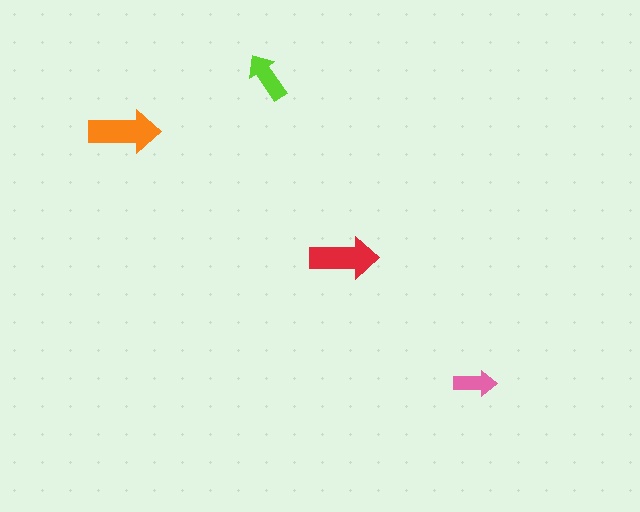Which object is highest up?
The lime arrow is topmost.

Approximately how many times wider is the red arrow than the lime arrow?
About 1.5 times wider.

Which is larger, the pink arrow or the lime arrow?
The lime one.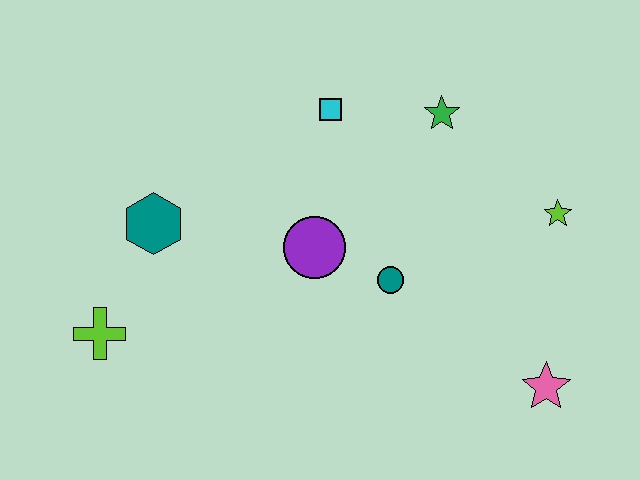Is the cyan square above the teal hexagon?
Yes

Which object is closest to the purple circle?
The teal circle is closest to the purple circle.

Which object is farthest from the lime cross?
The lime star is farthest from the lime cross.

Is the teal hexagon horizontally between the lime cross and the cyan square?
Yes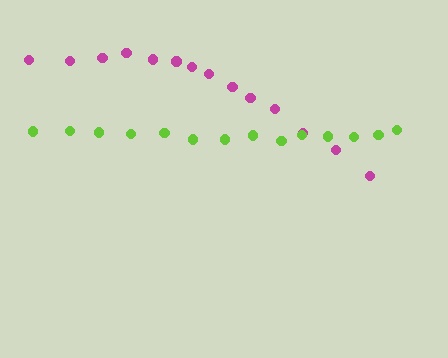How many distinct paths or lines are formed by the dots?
There are 2 distinct paths.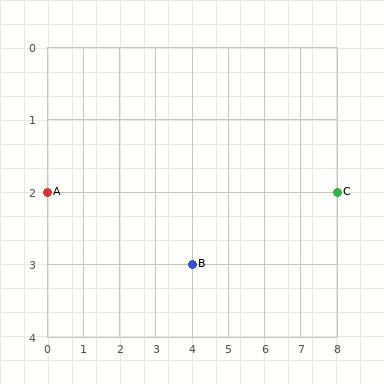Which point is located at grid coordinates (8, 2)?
Point C is at (8, 2).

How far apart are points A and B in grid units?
Points A and B are 4 columns and 1 row apart (about 4.1 grid units diagonally).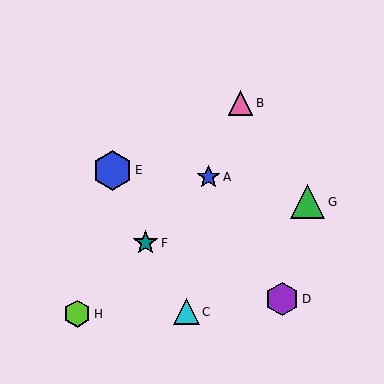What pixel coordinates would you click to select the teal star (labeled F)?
Click at (145, 243) to select the teal star F.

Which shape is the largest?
The blue hexagon (labeled E) is the largest.